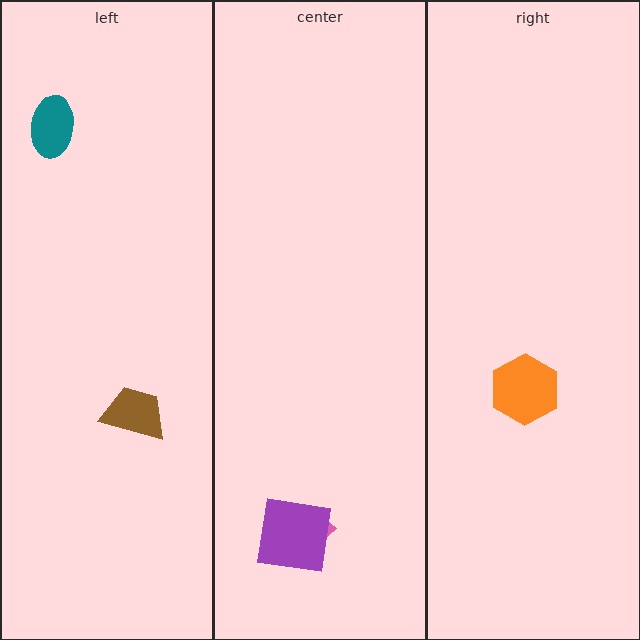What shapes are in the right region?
The orange hexagon.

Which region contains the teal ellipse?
The left region.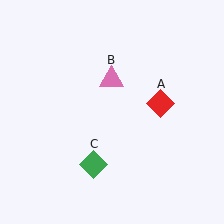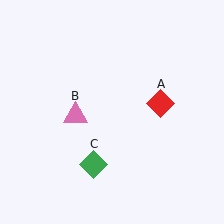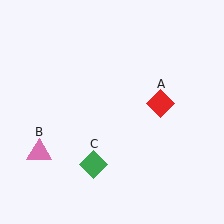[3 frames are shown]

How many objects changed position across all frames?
1 object changed position: pink triangle (object B).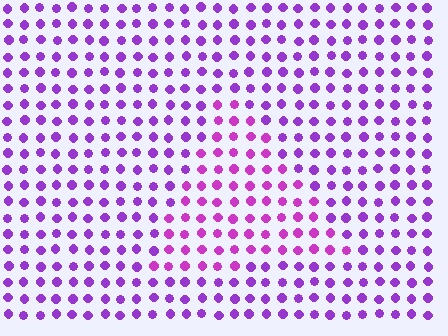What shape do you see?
I see a triangle.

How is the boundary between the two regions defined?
The boundary is defined purely by a slight shift in hue (about 25 degrees). Spacing, size, and orientation are identical on both sides.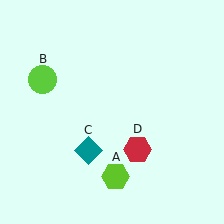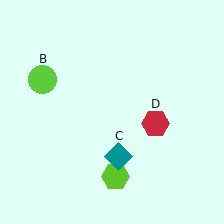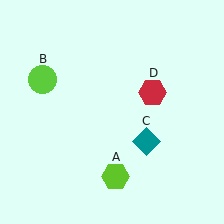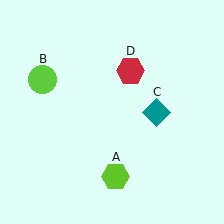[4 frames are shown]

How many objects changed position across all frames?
2 objects changed position: teal diamond (object C), red hexagon (object D).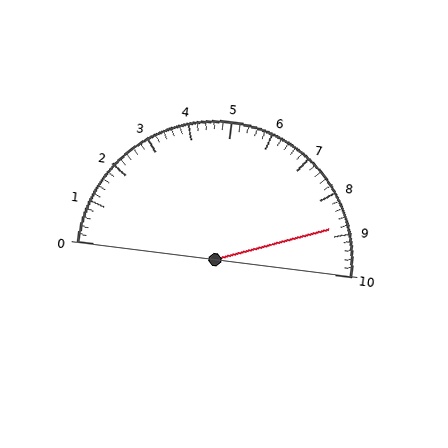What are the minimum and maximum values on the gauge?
The gauge ranges from 0 to 10.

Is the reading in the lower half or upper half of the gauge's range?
The reading is in the upper half of the range (0 to 10).